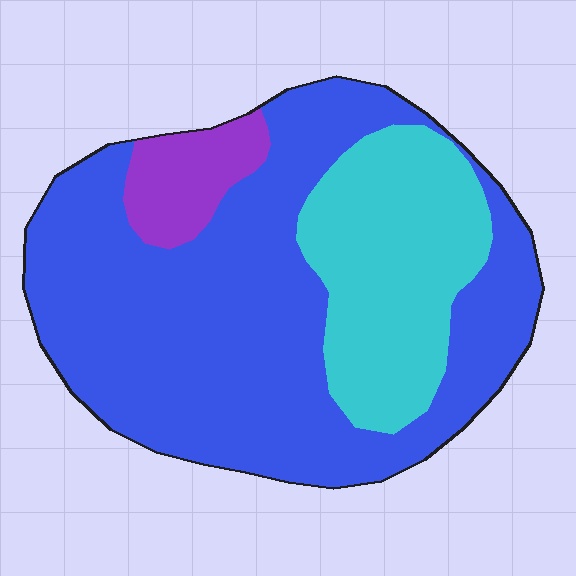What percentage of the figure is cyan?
Cyan covers 26% of the figure.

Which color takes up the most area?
Blue, at roughly 65%.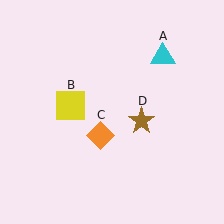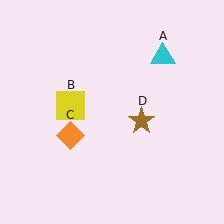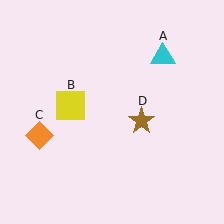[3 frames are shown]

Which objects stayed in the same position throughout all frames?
Cyan triangle (object A) and yellow square (object B) and brown star (object D) remained stationary.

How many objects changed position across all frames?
1 object changed position: orange diamond (object C).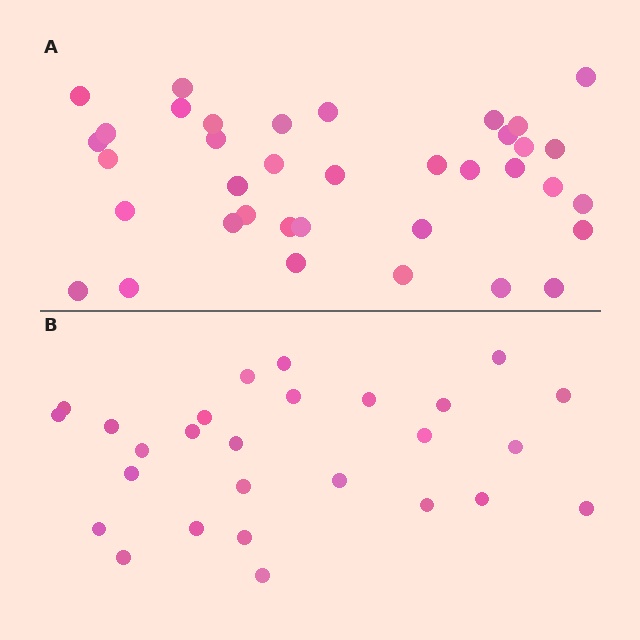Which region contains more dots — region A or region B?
Region A (the top region) has more dots.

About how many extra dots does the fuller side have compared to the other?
Region A has roughly 10 or so more dots than region B.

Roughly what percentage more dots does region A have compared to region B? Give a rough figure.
About 35% more.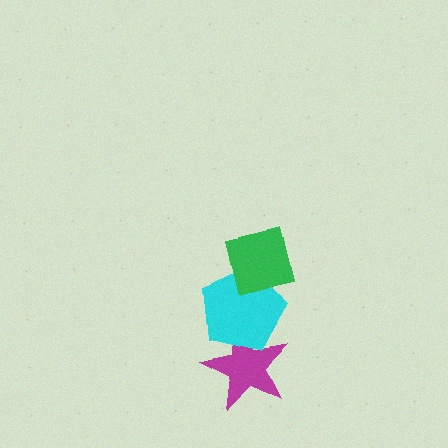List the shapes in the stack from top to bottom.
From top to bottom: the green square, the cyan pentagon, the magenta star.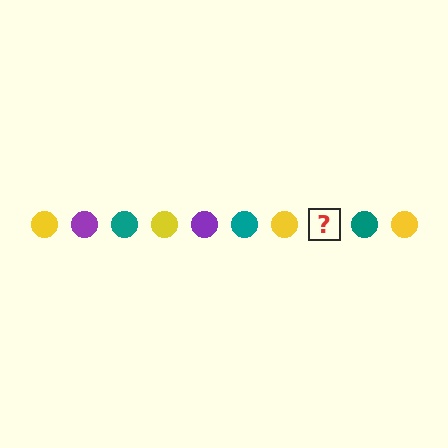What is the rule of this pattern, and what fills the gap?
The rule is that the pattern cycles through yellow, purple, teal circles. The gap should be filled with a purple circle.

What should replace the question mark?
The question mark should be replaced with a purple circle.